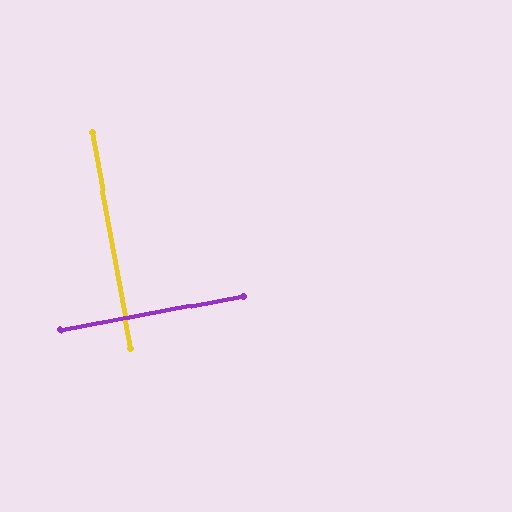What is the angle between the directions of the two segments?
Approximately 89 degrees.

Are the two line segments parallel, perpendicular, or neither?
Perpendicular — they meet at approximately 89°.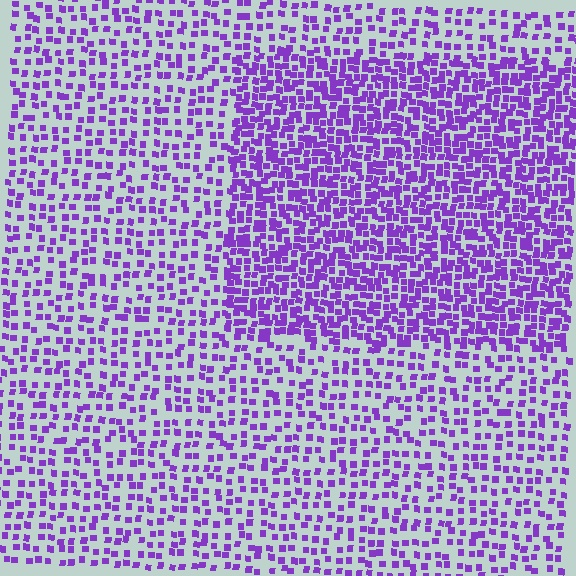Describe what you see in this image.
The image contains small purple elements arranged at two different densities. A rectangle-shaped region is visible where the elements are more densely packed than the surrounding area.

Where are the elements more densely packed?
The elements are more densely packed inside the rectangle boundary.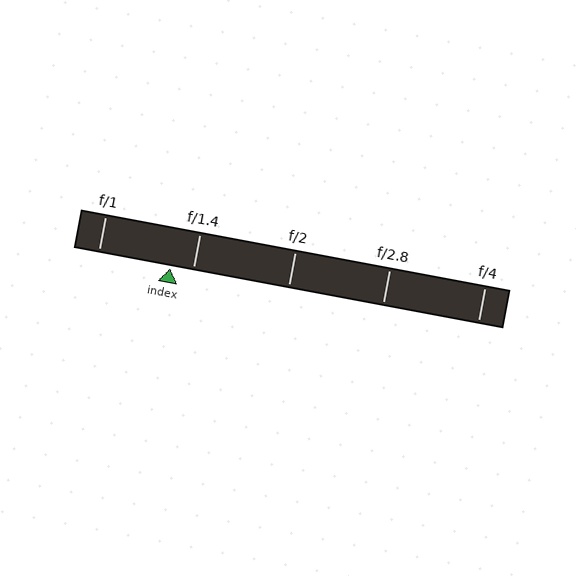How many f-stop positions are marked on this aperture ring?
There are 5 f-stop positions marked.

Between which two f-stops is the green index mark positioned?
The index mark is between f/1 and f/1.4.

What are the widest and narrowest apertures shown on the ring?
The widest aperture shown is f/1 and the narrowest is f/4.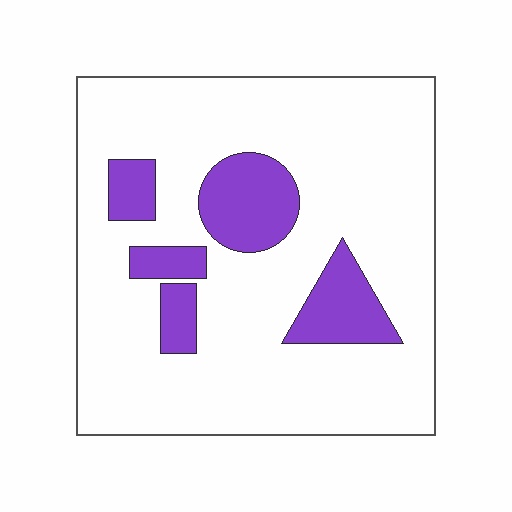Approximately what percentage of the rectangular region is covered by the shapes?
Approximately 20%.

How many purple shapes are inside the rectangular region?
5.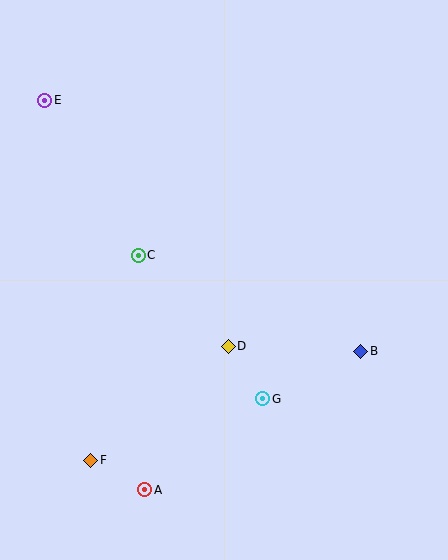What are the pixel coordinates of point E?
Point E is at (45, 100).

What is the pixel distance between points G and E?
The distance between G and E is 370 pixels.